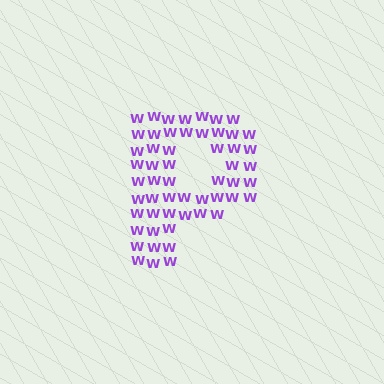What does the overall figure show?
The overall figure shows the letter P.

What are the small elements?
The small elements are letter W's.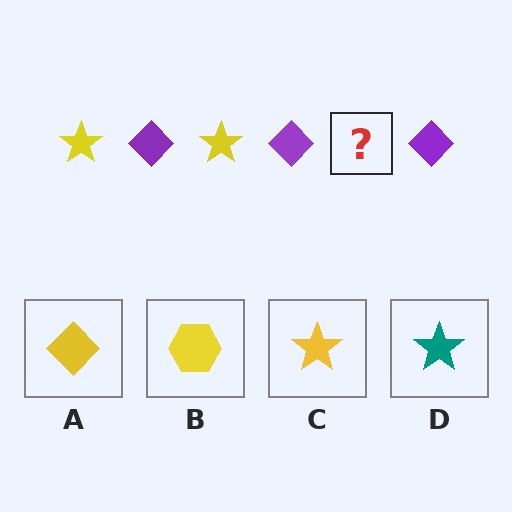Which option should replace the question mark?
Option C.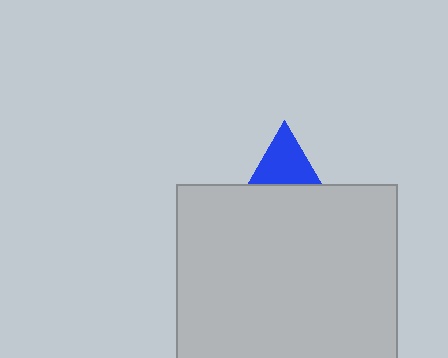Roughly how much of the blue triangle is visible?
A small part of it is visible (roughly 39%).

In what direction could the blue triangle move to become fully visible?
The blue triangle could move up. That would shift it out from behind the light gray square entirely.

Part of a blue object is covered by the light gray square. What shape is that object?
It is a triangle.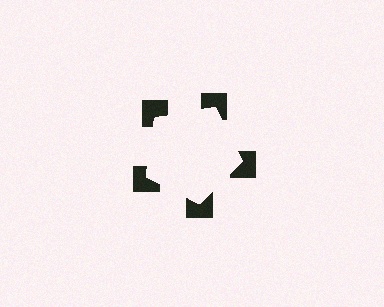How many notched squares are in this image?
There are 5 — one at each vertex of the illusory pentagon.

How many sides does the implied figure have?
5 sides.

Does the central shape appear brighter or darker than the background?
It typically appears slightly brighter than the background, even though no actual brightness change is drawn.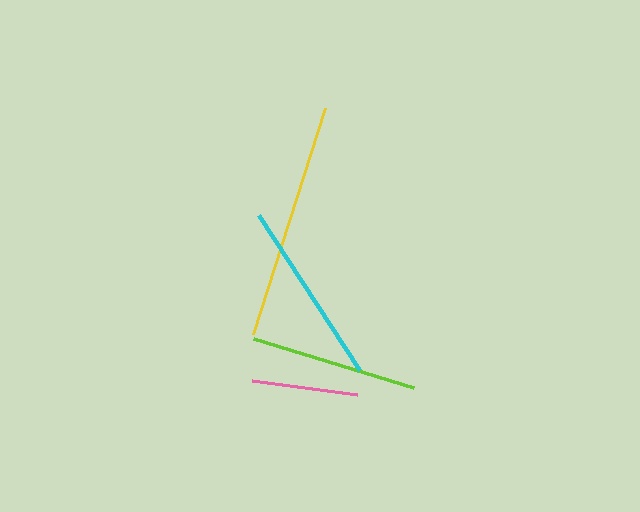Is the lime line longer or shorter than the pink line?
The lime line is longer than the pink line.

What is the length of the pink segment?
The pink segment is approximately 106 pixels long.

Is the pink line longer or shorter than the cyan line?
The cyan line is longer than the pink line.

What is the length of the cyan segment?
The cyan segment is approximately 185 pixels long.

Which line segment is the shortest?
The pink line is the shortest at approximately 106 pixels.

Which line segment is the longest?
The yellow line is the longest at approximately 237 pixels.